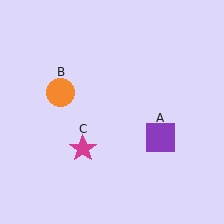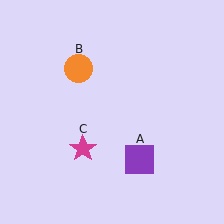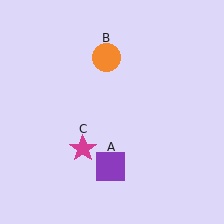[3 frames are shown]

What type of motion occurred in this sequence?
The purple square (object A), orange circle (object B) rotated clockwise around the center of the scene.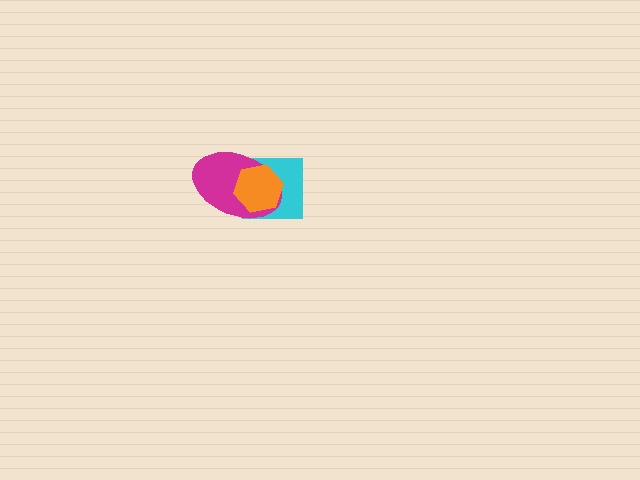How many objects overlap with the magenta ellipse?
2 objects overlap with the magenta ellipse.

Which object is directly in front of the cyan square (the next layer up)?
The magenta ellipse is directly in front of the cyan square.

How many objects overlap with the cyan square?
2 objects overlap with the cyan square.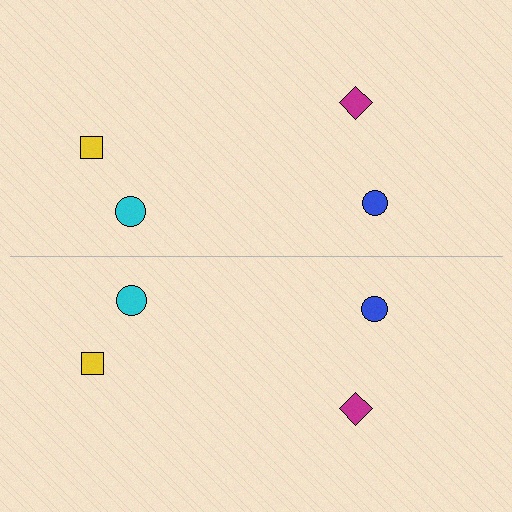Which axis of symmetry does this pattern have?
The pattern has a horizontal axis of symmetry running through the center of the image.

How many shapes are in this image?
There are 8 shapes in this image.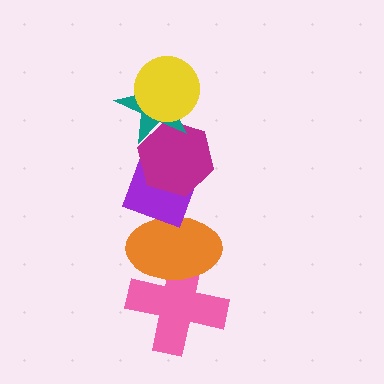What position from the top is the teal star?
The teal star is 2nd from the top.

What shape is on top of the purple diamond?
The magenta hexagon is on top of the purple diamond.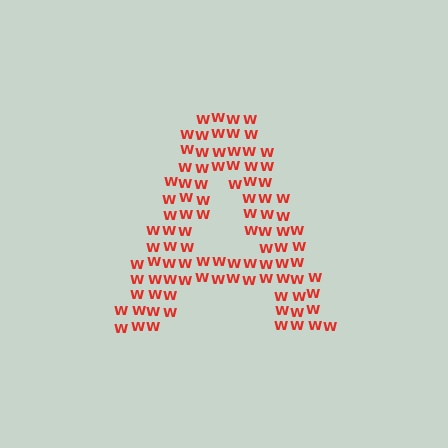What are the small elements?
The small elements are letter W's.